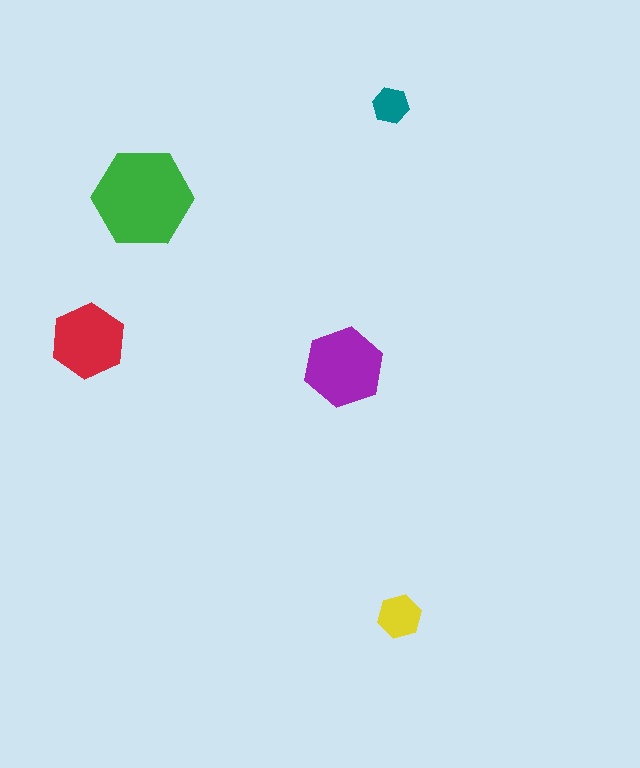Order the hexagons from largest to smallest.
the green one, the purple one, the red one, the yellow one, the teal one.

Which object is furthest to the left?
The red hexagon is leftmost.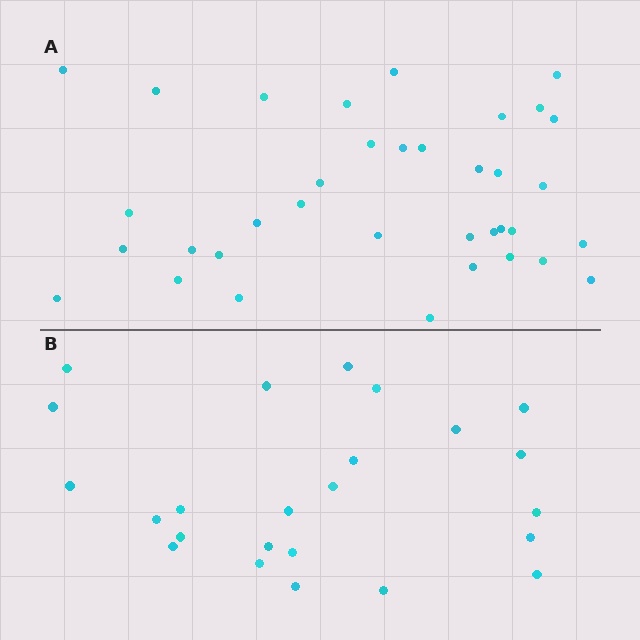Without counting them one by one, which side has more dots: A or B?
Region A (the top region) has more dots.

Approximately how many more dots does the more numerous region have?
Region A has roughly 12 or so more dots than region B.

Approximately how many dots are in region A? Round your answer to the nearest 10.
About 40 dots. (The exact count is 36, which rounds to 40.)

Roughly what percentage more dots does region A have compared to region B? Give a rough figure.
About 50% more.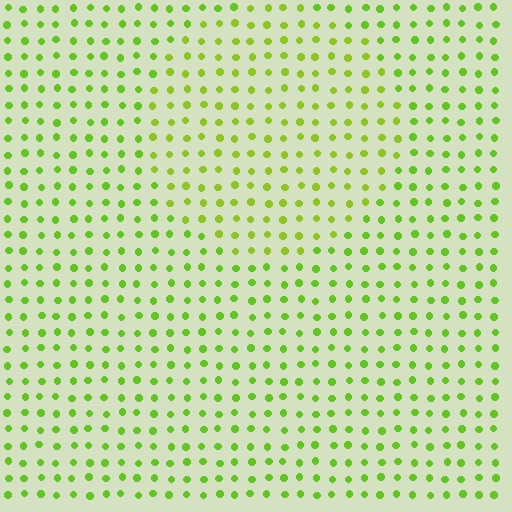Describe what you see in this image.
The image is filled with small lime elements in a uniform arrangement. A circle-shaped region is visible where the elements are tinted to a slightly different hue, forming a subtle color boundary.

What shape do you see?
I see a circle.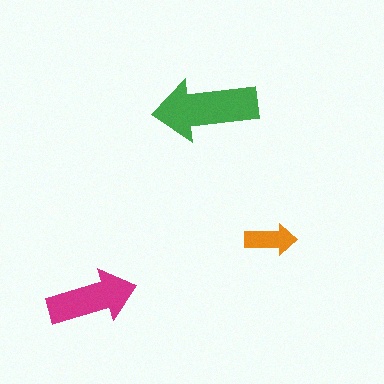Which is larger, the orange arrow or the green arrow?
The green one.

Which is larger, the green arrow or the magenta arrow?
The green one.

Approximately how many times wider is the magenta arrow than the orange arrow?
About 1.5 times wider.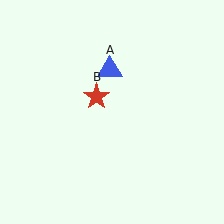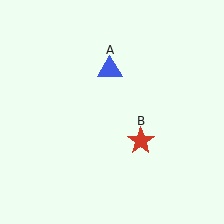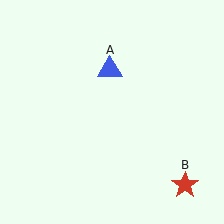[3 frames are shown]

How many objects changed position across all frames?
1 object changed position: red star (object B).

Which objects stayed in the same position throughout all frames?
Blue triangle (object A) remained stationary.